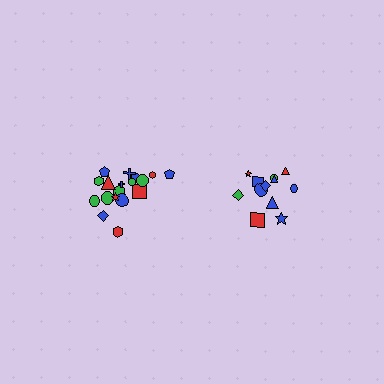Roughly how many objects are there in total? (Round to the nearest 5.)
Roughly 30 objects in total.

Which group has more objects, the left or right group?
The left group.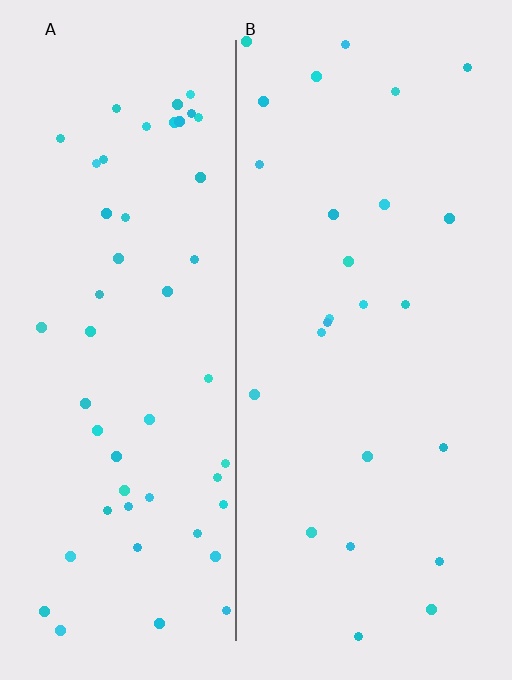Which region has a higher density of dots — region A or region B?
A (the left).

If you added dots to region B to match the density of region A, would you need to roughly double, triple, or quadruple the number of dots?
Approximately double.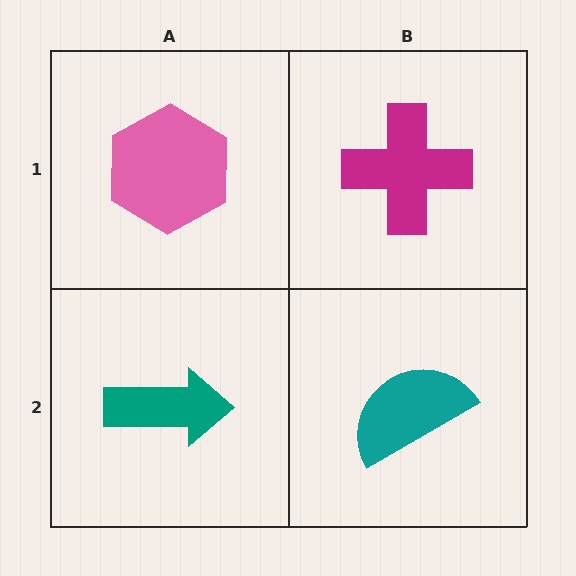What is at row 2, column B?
A teal semicircle.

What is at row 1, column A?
A pink hexagon.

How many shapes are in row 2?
2 shapes.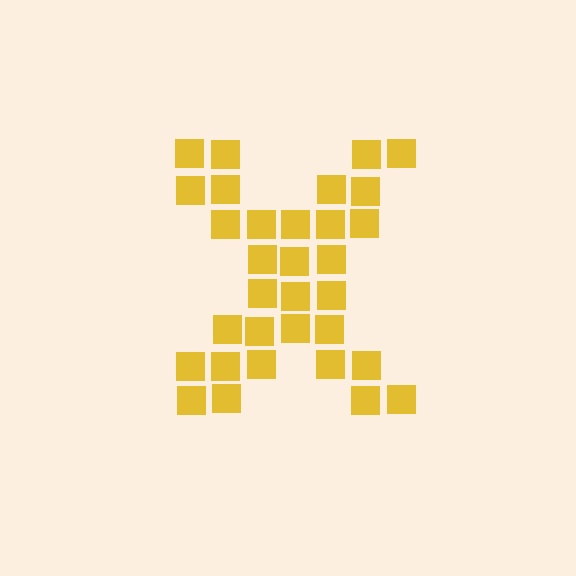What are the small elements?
The small elements are squares.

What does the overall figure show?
The overall figure shows the letter X.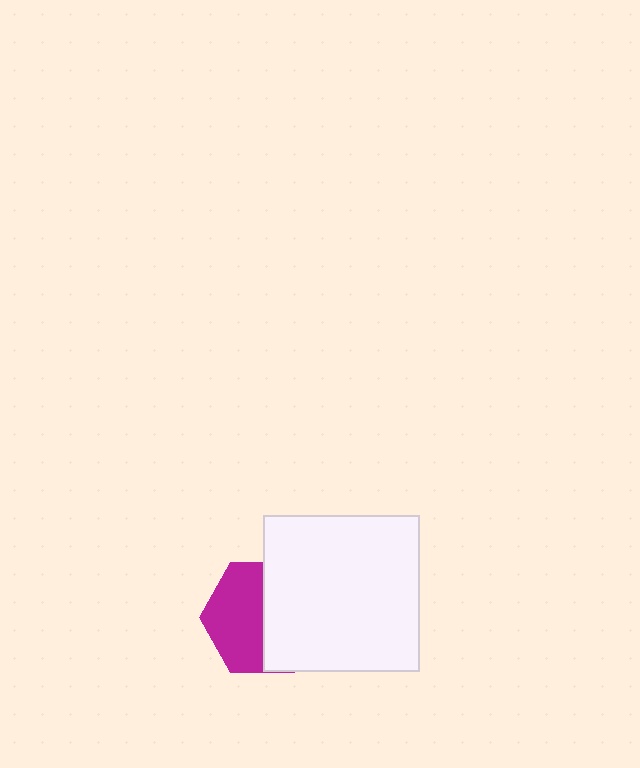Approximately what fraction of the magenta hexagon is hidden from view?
Roughly 48% of the magenta hexagon is hidden behind the white square.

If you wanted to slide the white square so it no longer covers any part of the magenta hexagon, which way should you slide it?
Slide it right — that is the most direct way to separate the two shapes.